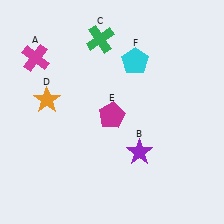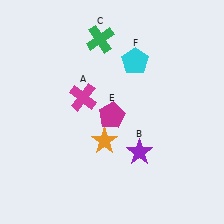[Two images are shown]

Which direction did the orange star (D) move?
The orange star (D) moved right.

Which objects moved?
The objects that moved are: the magenta cross (A), the orange star (D).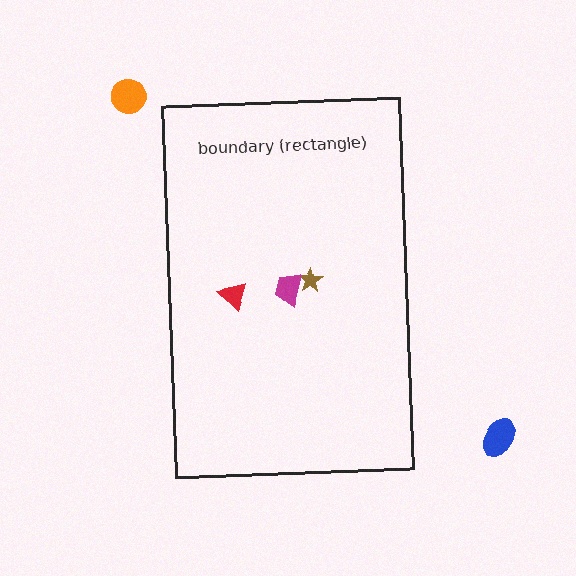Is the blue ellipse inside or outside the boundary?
Outside.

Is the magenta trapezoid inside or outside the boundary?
Inside.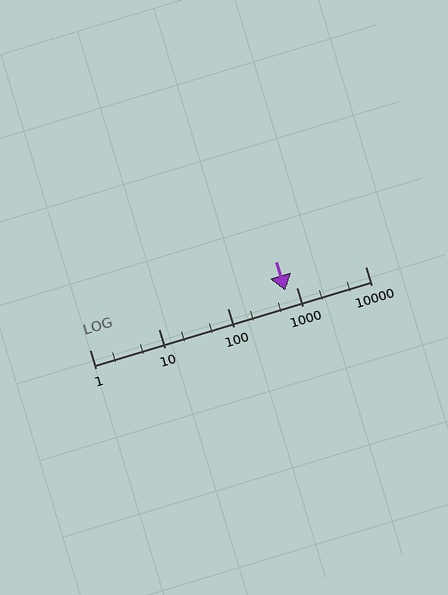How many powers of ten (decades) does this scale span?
The scale spans 4 decades, from 1 to 10000.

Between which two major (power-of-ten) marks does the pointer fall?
The pointer is between 100 and 1000.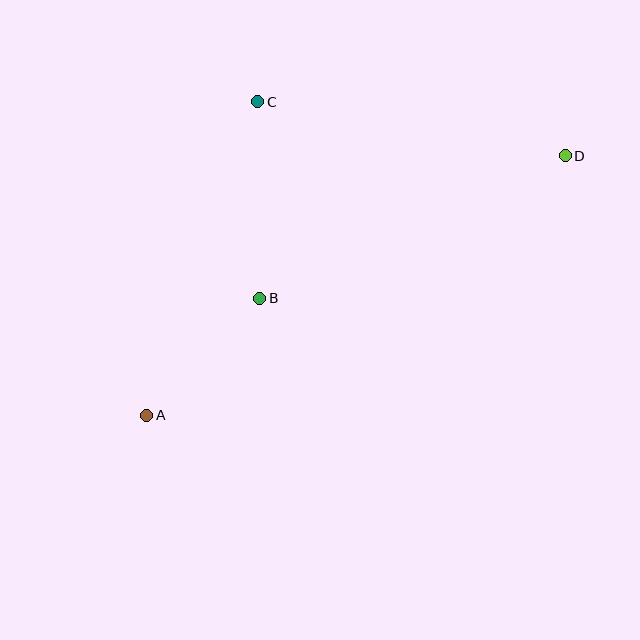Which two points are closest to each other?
Points A and B are closest to each other.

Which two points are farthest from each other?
Points A and D are farthest from each other.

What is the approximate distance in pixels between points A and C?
The distance between A and C is approximately 332 pixels.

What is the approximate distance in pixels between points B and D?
The distance between B and D is approximately 337 pixels.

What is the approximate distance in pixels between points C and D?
The distance between C and D is approximately 312 pixels.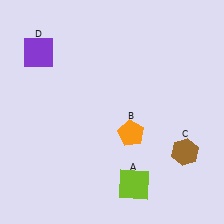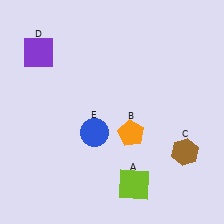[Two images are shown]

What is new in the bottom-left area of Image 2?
A blue circle (E) was added in the bottom-left area of Image 2.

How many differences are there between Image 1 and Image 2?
There is 1 difference between the two images.